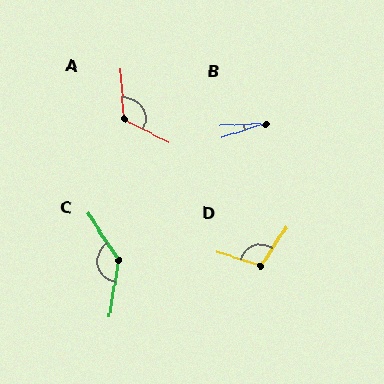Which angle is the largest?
C, at approximately 137 degrees.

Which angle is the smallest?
B, at approximately 15 degrees.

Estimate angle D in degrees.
Approximately 105 degrees.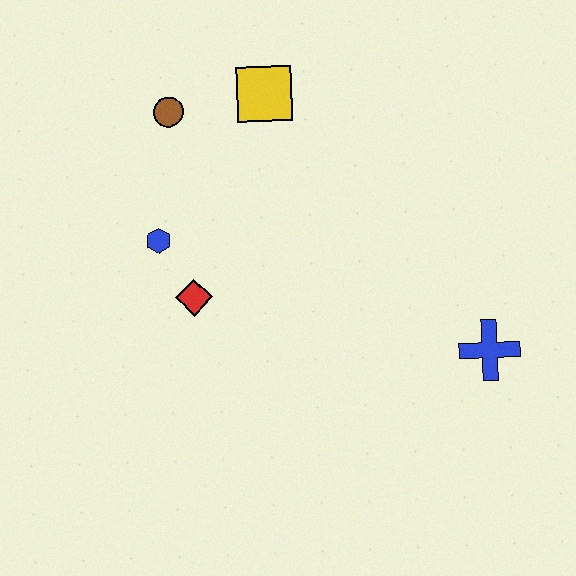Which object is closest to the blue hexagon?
The red diamond is closest to the blue hexagon.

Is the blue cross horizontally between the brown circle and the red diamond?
No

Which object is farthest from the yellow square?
The blue cross is farthest from the yellow square.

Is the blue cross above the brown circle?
No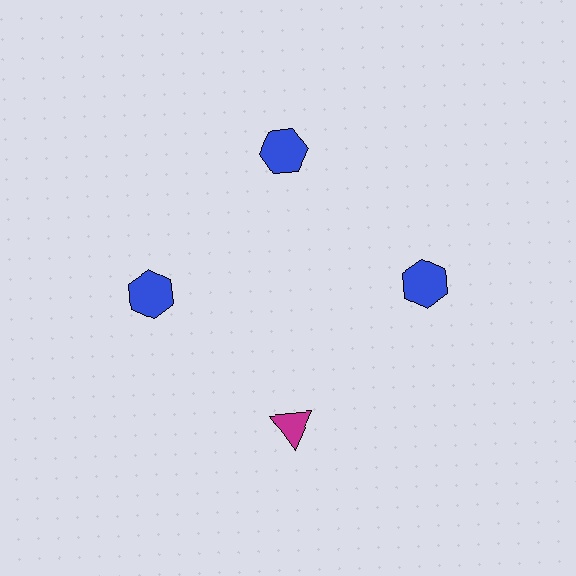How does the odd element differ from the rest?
It differs in both color (magenta instead of blue) and shape (triangle instead of hexagon).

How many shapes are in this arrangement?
There are 4 shapes arranged in a ring pattern.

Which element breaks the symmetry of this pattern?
The magenta triangle at roughly the 6 o'clock position breaks the symmetry. All other shapes are blue hexagons.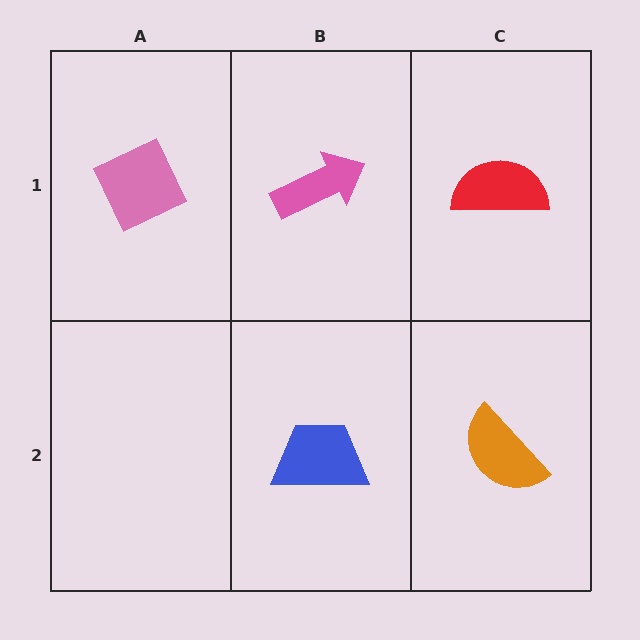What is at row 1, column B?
A pink arrow.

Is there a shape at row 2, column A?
No, that cell is empty.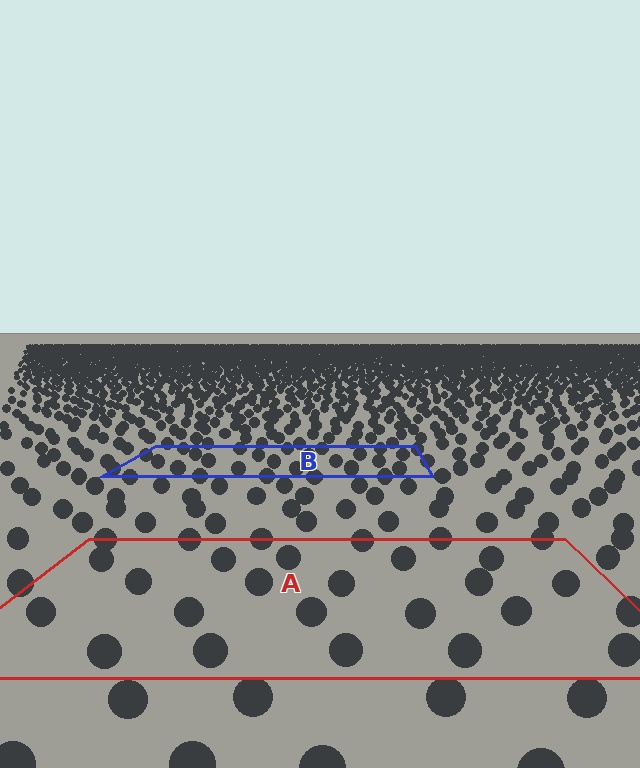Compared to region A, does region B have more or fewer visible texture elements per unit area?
Region B has more texture elements per unit area — they are packed more densely because it is farther away.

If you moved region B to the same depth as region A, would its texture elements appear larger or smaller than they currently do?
They would appear larger. At a closer depth, the same texture elements are projected at a bigger on-screen size.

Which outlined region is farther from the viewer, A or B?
Region B is farther from the viewer — the texture elements inside it appear smaller and more densely packed.